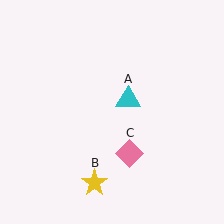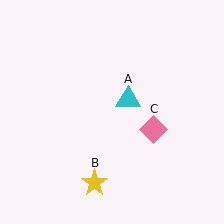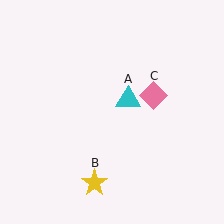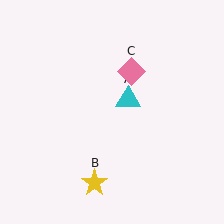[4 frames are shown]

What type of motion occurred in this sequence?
The pink diamond (object C) rotated counterclockwise around the center of the scene.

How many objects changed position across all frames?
1 object changed position: pink diamond (object C).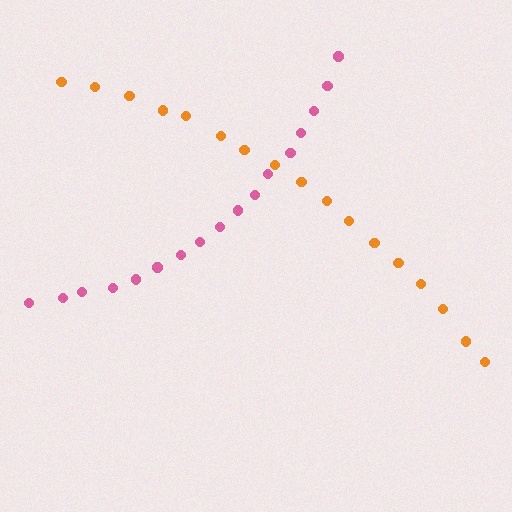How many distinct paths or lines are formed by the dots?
There are 2 distinct paths.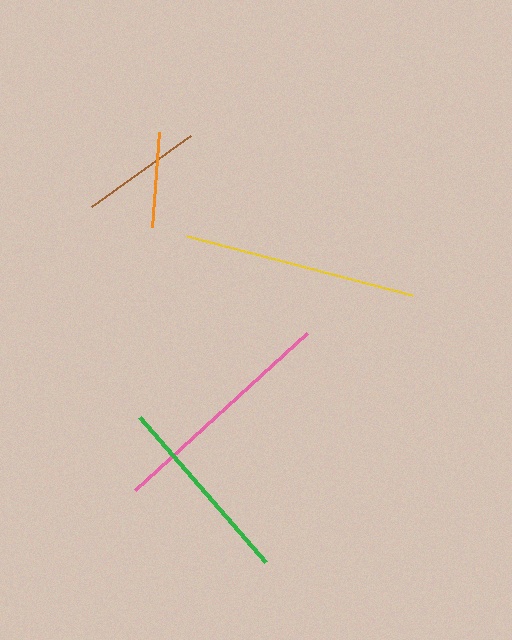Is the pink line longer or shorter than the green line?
The pink line is longer than the green line.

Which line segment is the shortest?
The orange line is the shortest at approximately 96 pixels.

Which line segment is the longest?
The pink line is the longest at approximately 233 pixels.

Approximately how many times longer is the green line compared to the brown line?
The green line is approximately 1.6 times the length of the brown line.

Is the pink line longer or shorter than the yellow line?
The pink line is longer than the yellow line.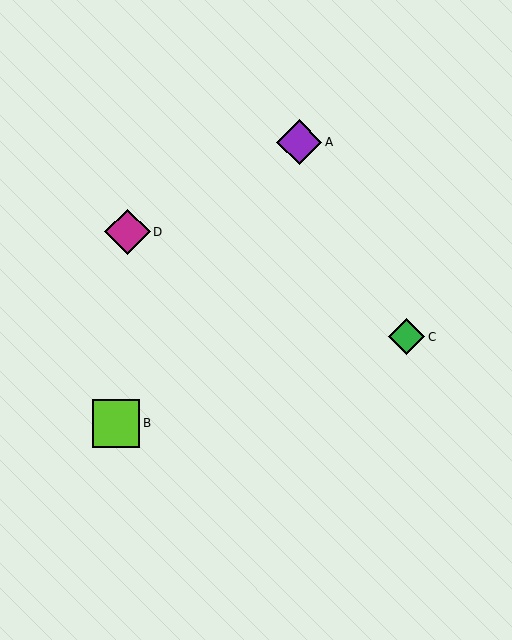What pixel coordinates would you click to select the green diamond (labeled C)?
Click at (407, 337) to select the green diamond C.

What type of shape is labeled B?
Shape B is a lime square.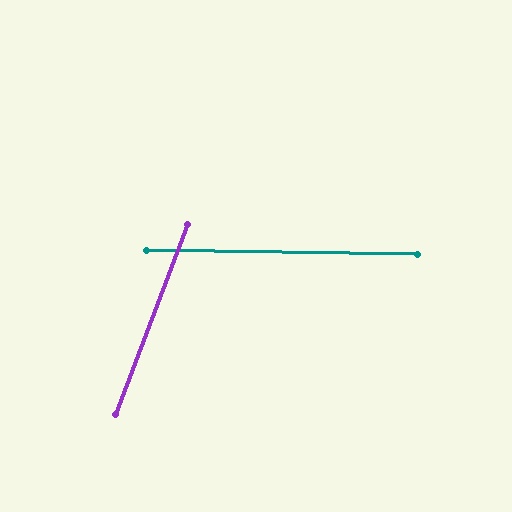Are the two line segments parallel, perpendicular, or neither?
Neither parallel nor perpendicular — they differ by about 70°.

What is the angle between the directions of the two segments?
Approximately 70 degrees.